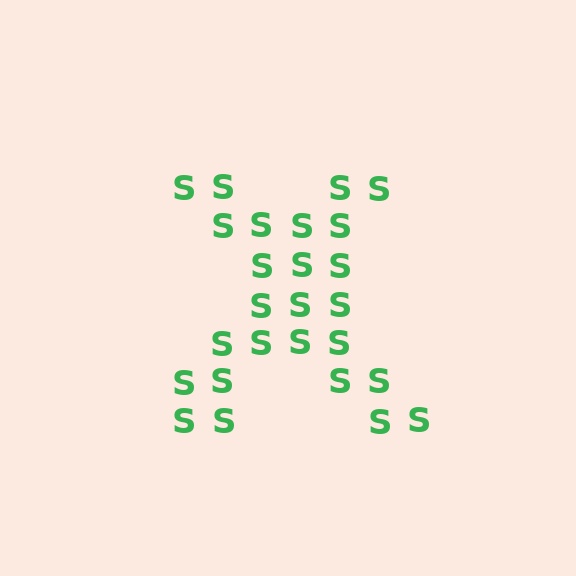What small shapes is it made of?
It is made of small letter S's.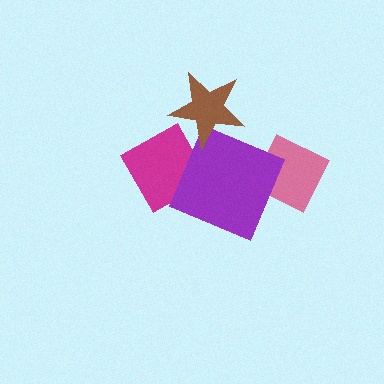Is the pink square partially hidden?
Yes, it is partially covered by another shape.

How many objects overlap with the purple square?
2 objects overlap with the purple square.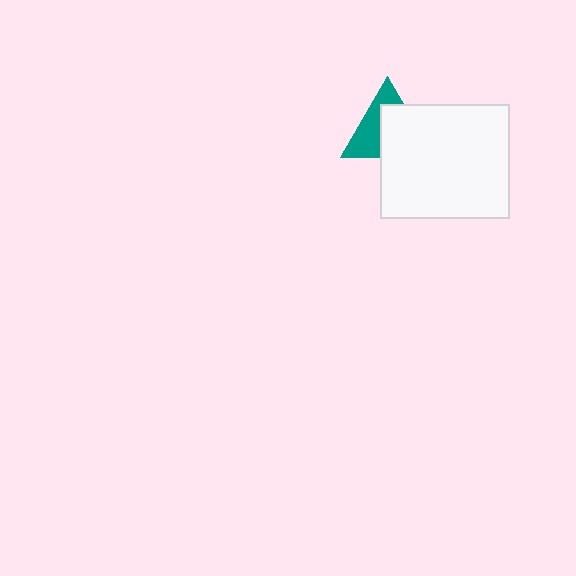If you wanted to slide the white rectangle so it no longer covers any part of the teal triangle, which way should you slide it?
Slide it toward the lower-right — that is the most direct way to separate the two shapes.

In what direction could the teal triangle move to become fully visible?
The teal triangle could move toward the upper-left. That would shift it out from behind the white rectangle entirely.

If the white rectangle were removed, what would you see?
You would see the complete teal triangle.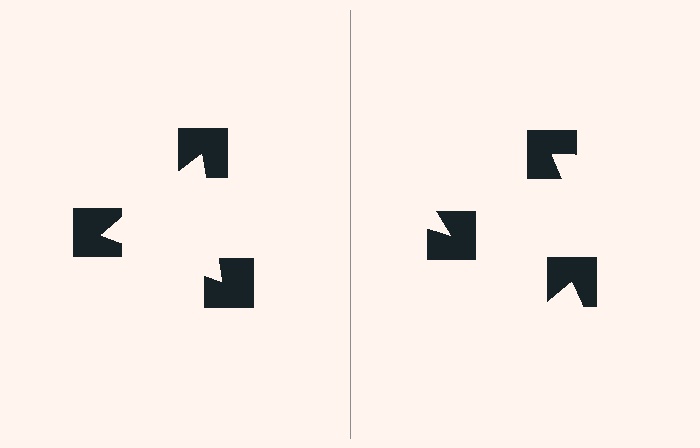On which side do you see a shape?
An illusory triangle appears on the left side. On the right side the wedge cuts are rotated, so no coherent shape forms.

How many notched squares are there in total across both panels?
6 — 3 on each side.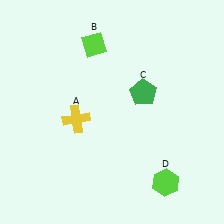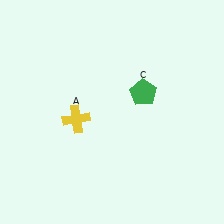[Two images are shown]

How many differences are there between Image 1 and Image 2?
There are 2 differences between the two images.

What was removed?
The lime hexagon (D), the lime diamond (B) were removed in Image 2.